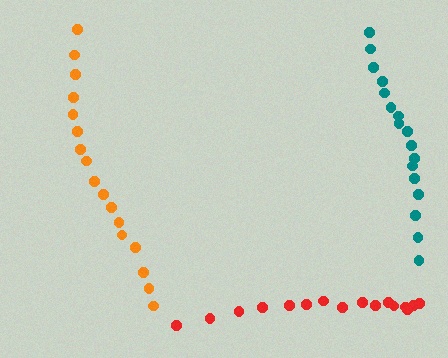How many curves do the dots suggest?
There are 3 distinct paths.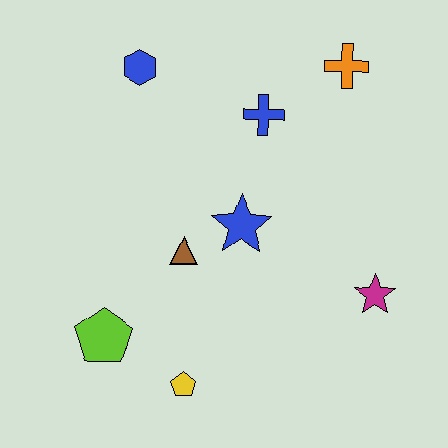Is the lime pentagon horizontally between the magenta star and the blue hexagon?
No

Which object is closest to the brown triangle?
The blue star is closest to the brown triangle.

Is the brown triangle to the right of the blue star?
No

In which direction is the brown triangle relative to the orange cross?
The brown triangle is below the orange cross.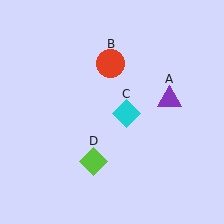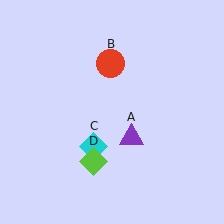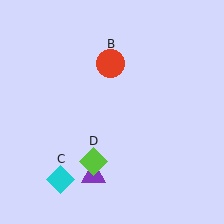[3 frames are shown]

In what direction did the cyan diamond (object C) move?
The cyan diamond (object C) moved down and to the left.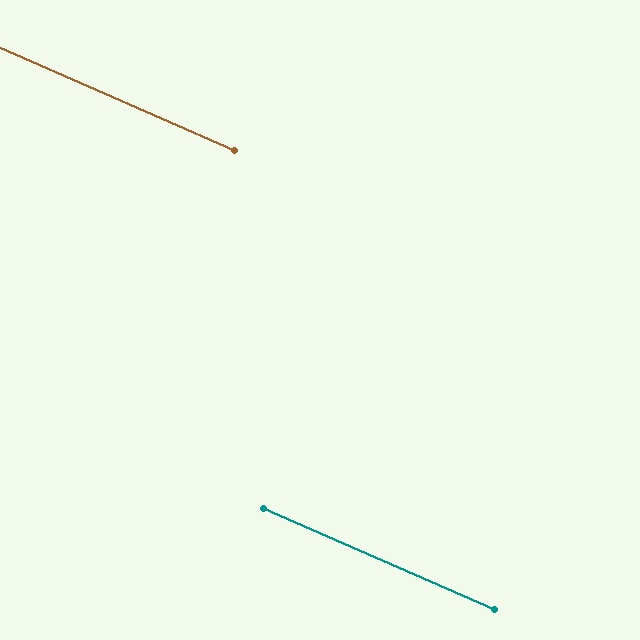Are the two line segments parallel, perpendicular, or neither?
Parallel — their directions differ by only 0.2°.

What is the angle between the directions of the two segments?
Approximately 0 degrees.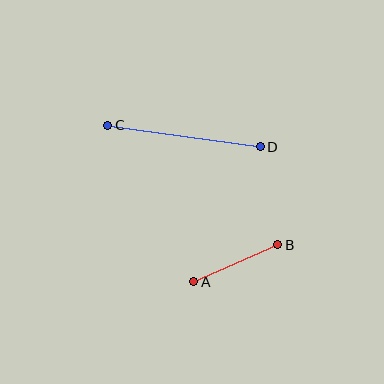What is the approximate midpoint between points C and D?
The midpoint is at approximately (184, 136) pixels.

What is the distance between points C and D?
The distance is approximately 154 pixels.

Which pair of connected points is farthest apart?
Points C and D are farthest apart.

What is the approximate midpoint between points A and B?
The midpoint is at approximately (236, 263) pixels.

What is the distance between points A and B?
The distance is approximately 92 pixels.